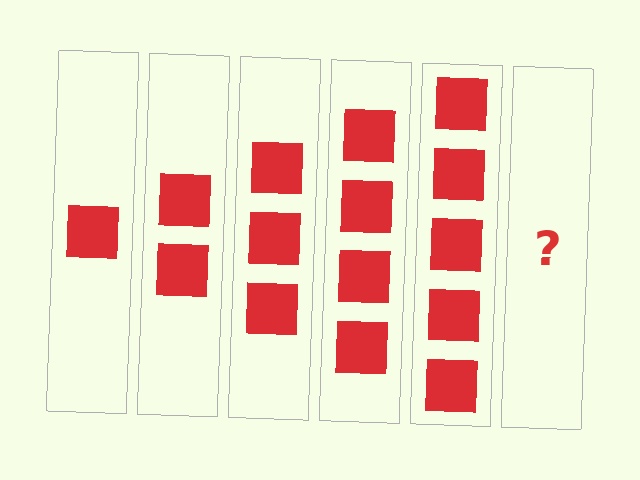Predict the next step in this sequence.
The next step is 6 squares.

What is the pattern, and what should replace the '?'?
The pattern is that each step adds one more square. The '?' should be 6 squares.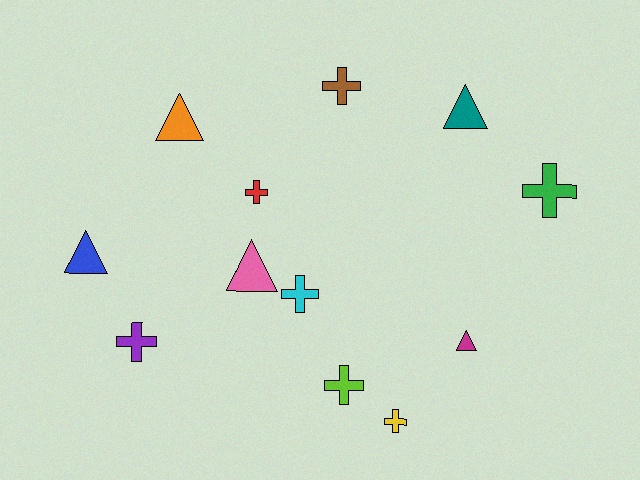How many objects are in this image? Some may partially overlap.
There are 12 objects.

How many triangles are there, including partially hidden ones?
There are 5 triangles.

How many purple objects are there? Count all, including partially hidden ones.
There is 1 purple object.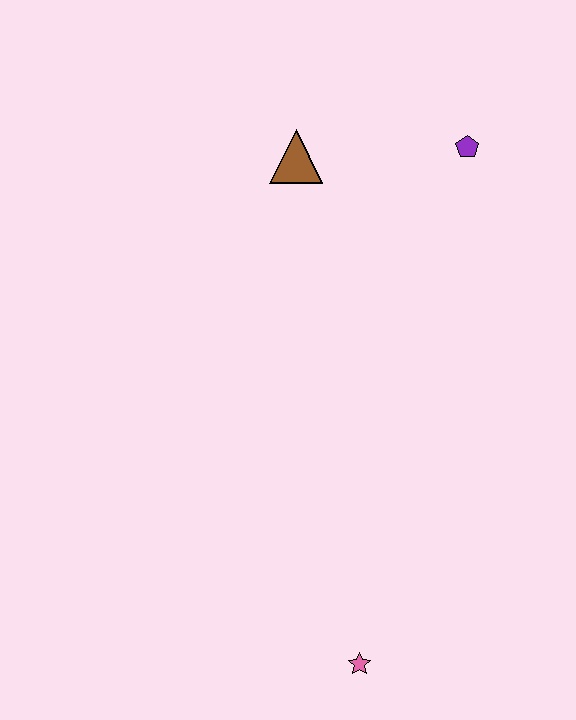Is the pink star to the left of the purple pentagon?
Yes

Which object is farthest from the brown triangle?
The pink star is farthest from the brown triangle.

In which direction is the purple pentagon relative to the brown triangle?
The purple pentagon is to the right of the brown triangle.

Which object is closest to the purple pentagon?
The brown triangle is closest to the purple pentagon.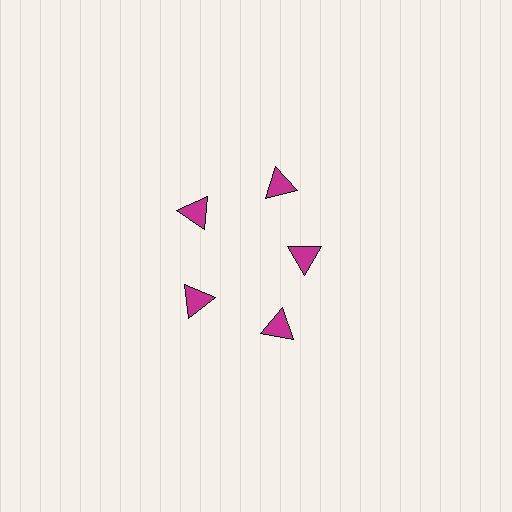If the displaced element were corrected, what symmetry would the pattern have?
It would have 5-fold rotational symmetry — the pattern would map onto itself every 72 degrees.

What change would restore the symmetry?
The symmetry would be restored by moving it outward, back onto the ring so that all 5 triangles sit at equal angles and equal distance from the center.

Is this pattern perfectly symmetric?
No. The 5 magenta triangles are arranged in a ring, but one element near the 3 o'clock position is pulled inward toward the center, breaking the 5-fold rotational symmetry.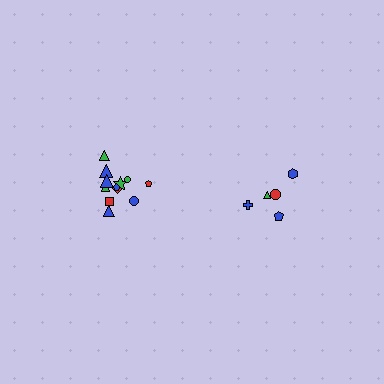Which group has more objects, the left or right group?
The left group.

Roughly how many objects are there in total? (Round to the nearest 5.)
Roughly 15 objects in total.